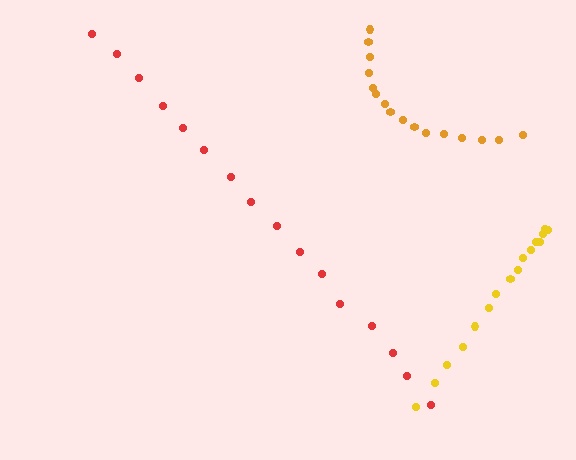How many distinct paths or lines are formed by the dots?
There are 3 distinct paths.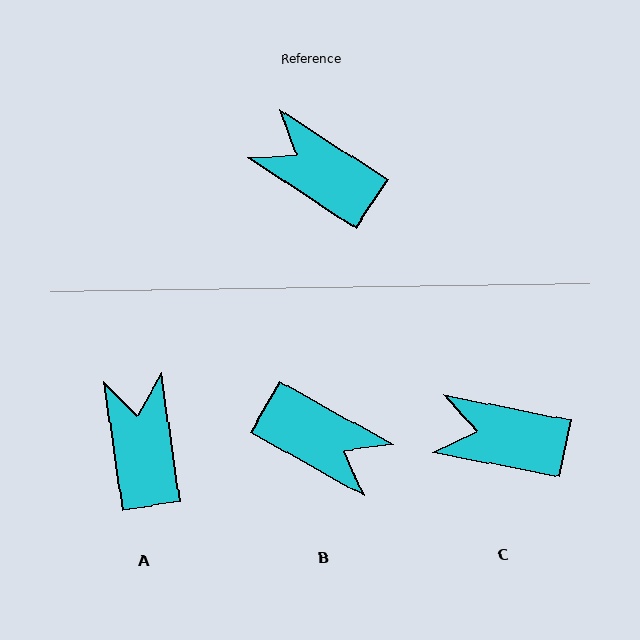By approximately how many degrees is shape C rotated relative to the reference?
Approximately 22 degrees counter-clockwise.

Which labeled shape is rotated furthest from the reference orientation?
B, about 176 degrees away.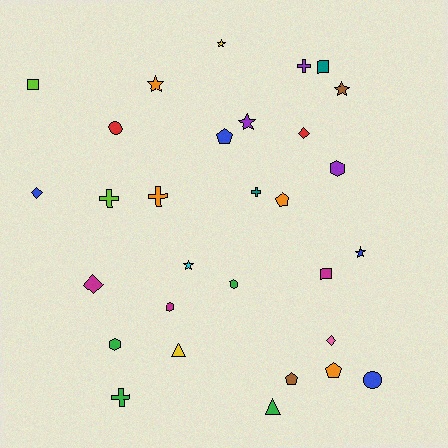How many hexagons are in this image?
There are 4 hexagons.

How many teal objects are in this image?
There are 2 teal objects.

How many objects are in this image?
There are 30 objects.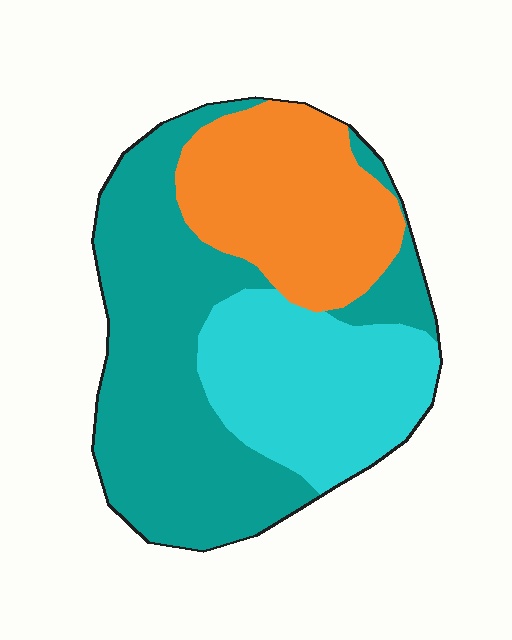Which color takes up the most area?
Teal, at roughly 45%.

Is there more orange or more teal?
Teal.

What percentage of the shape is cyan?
Cyan takes up between a sixth and a third of the shape.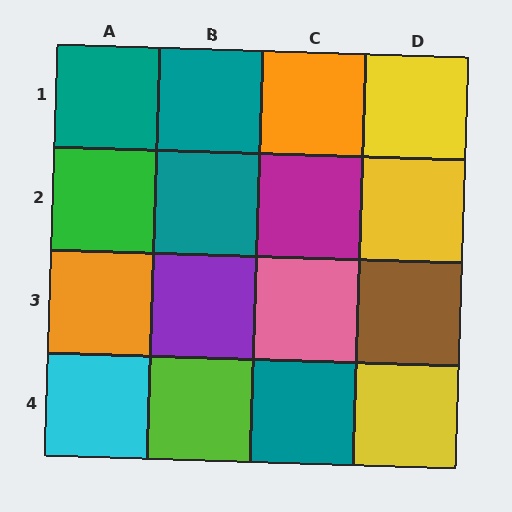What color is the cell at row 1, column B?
Teal.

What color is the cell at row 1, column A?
Teal.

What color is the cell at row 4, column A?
Cyan.